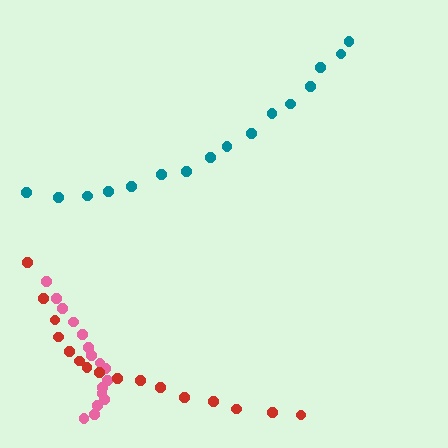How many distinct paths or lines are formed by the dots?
There are 3 distinct paths.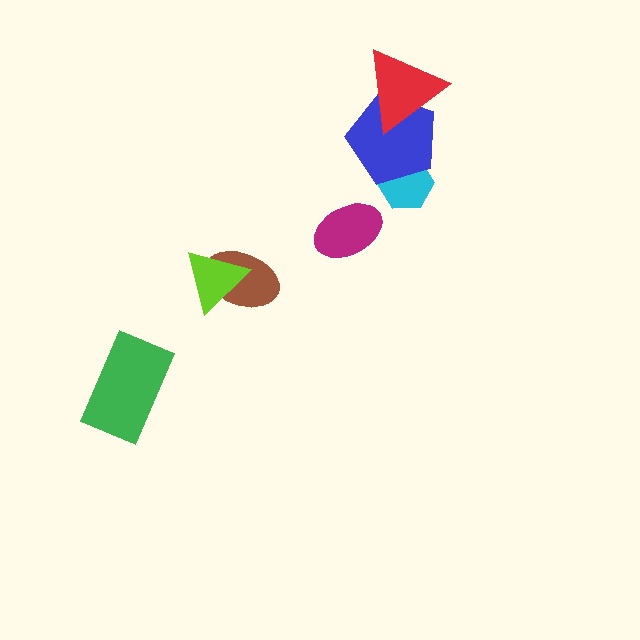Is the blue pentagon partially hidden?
Yes, it is partially covered by another shape.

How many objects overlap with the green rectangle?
0 objects overlap with the green rectangle.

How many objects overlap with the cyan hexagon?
1 object overlaps with the cyan hexagon.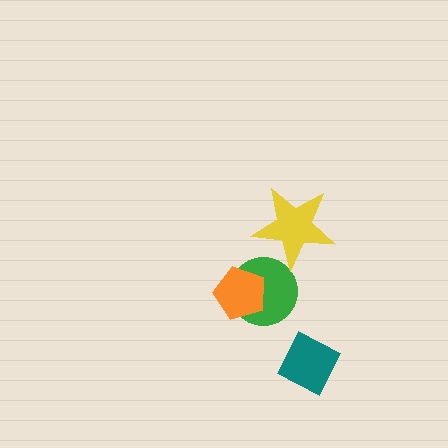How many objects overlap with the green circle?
1 object overlaps with the green circle.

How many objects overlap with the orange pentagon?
1 object overlaps with the orange pentagon.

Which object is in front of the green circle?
The orange pentagon is in front of the green circle.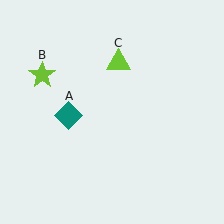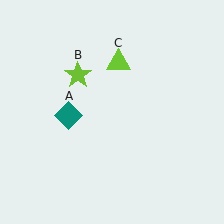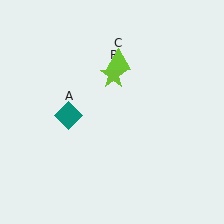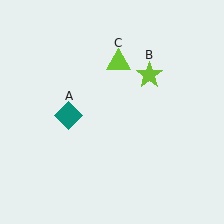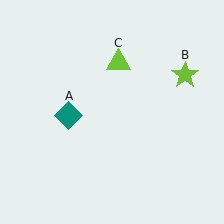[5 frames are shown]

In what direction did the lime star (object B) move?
The lime star (object B) moved right.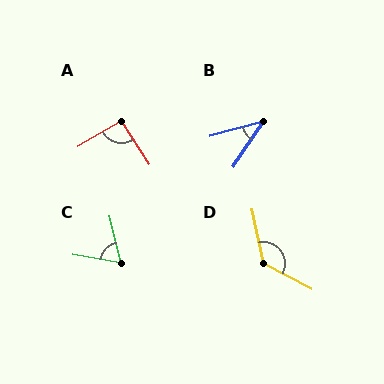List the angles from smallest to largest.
B (41°), C (66°), A (92°), D (129°).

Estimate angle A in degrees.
Approximately 92 degrees.